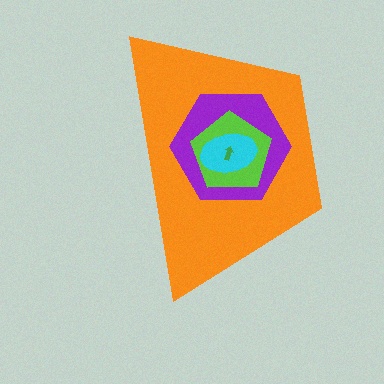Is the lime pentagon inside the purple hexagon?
Yes.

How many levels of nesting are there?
5.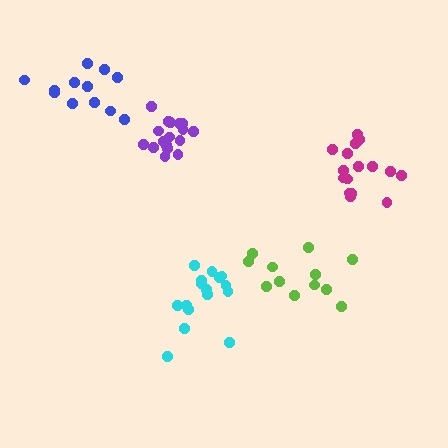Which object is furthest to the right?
The magenta cluster is rightmost.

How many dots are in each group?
Group 1: 12 dots, Group 2: 17 dots, Group 3: 17 dots, Group 4: 12 dots, Group 5: 16 dots (74 total).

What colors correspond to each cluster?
The clusters are colored: lime, cyan, purple, blue, magenta.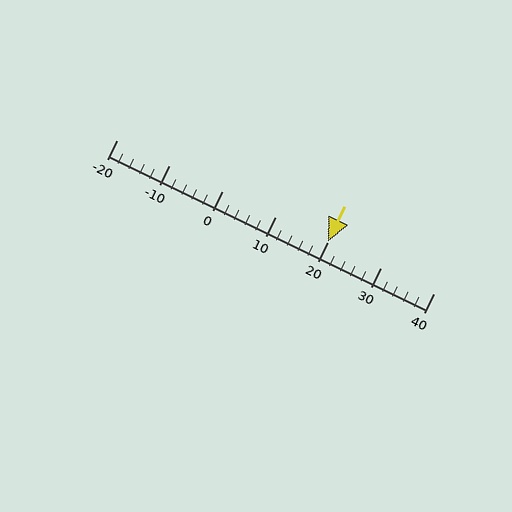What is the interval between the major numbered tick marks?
The major tick marks are spaced 10 units apart.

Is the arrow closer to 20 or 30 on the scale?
The arrow is closer to 20.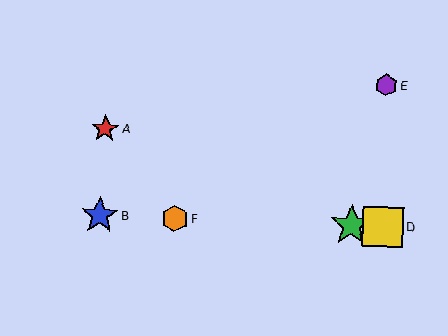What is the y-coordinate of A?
Object A is at y≈129.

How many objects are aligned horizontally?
4 objects (B, C, D, F) are aligned horizontally.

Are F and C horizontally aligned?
Yes, both are at y≈218.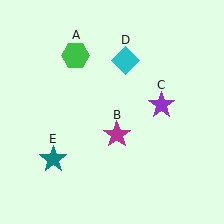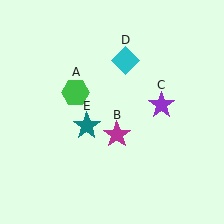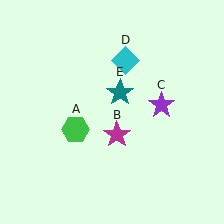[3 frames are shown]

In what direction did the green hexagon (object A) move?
The green hexagon (object A) moved down.